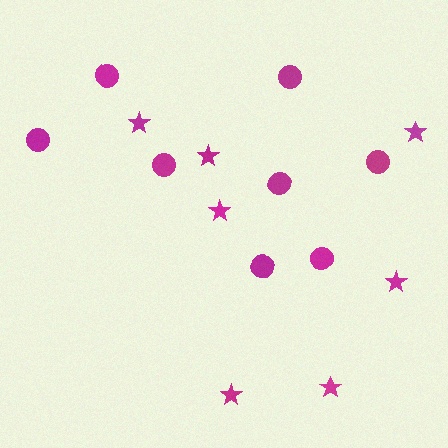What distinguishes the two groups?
There are 2 groups: one group of circles (8) and one group of stars (7).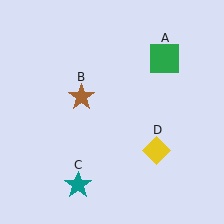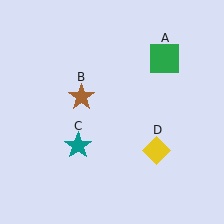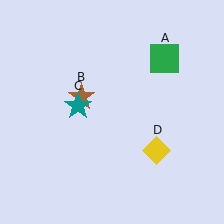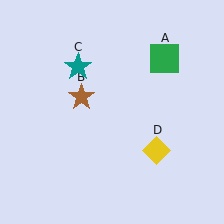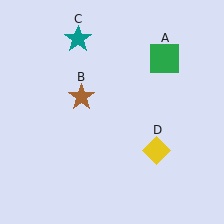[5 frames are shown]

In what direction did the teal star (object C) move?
The teal star (object C) moved up.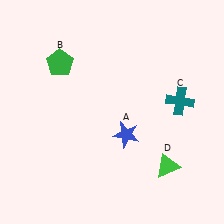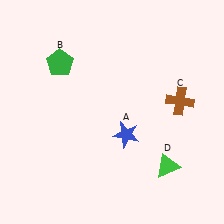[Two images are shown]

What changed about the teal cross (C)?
In Image 1, C is teal. In Image 2, it changed to brown.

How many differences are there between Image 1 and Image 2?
There is 1 difference between the two images.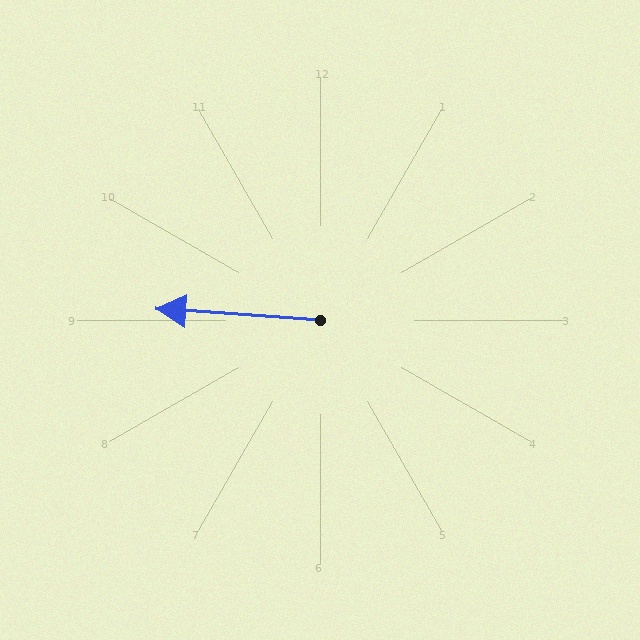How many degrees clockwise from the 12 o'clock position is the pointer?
Approximately 274 degrees.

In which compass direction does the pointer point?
West.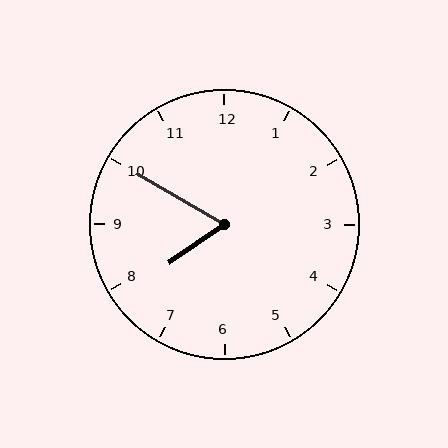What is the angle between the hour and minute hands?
Approximately 65 degrees.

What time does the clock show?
7:50.